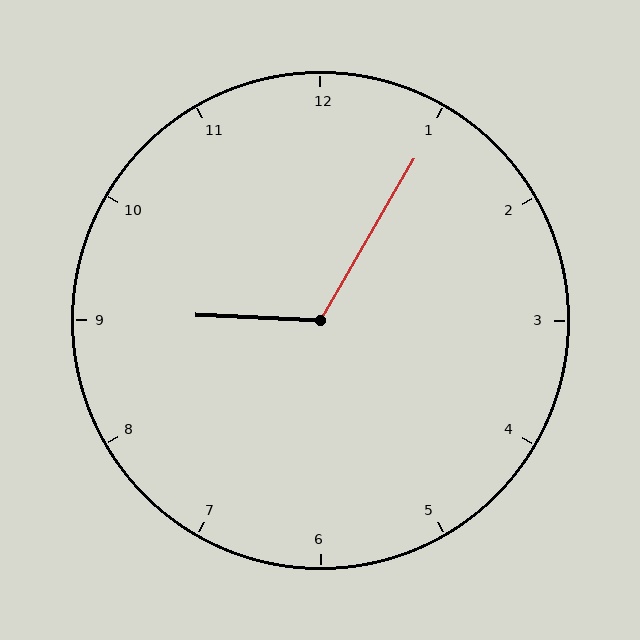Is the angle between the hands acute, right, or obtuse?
It is obtuse.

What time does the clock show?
9:05.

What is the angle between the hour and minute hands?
Approximately 118 degrees.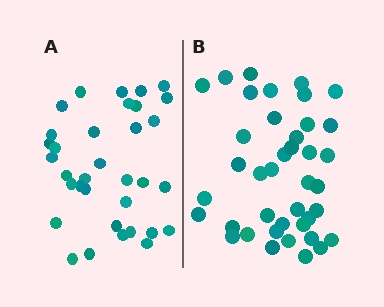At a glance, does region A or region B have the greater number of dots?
Region B (the right region) has more dots.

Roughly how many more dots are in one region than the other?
Region B has about 6 more dots than region A.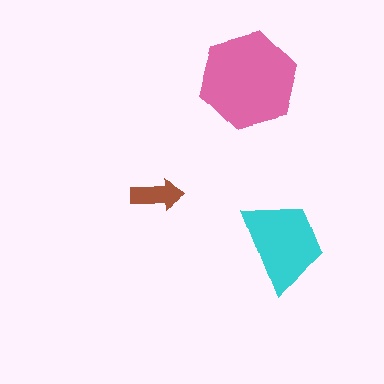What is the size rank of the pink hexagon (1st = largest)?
1st.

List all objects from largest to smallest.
The pink hexagon, the cyan trapezoid, the brown arrow.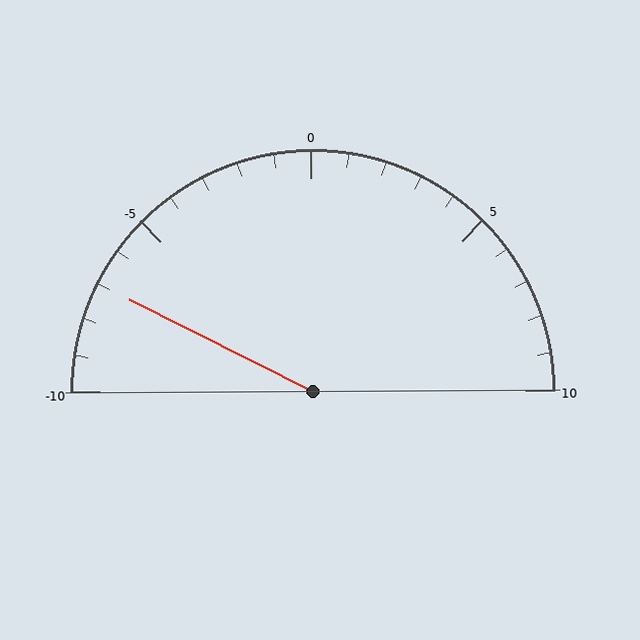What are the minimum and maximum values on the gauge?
The gauge ranges from -10 to 10.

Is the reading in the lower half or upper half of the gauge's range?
The reading is in the lower half of the range (-10 to 10).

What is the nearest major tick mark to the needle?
The nearest major tick mark is -5.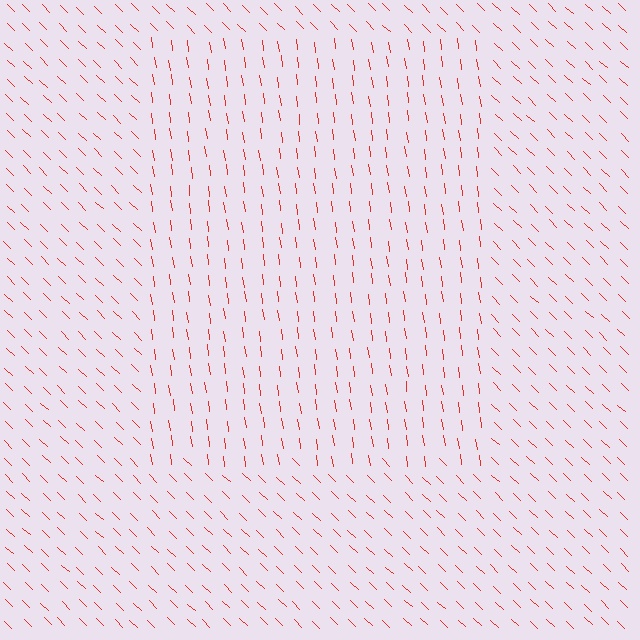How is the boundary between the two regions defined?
The boundary is defined purely by a change in line orientation (approximately 38 degrees difference). All lines are the same color and thickness.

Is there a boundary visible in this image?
Yes, there is a texture boundary formed by a change in line orientation.